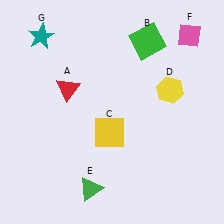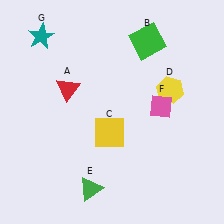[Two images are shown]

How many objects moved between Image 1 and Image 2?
1 object moved between the two images.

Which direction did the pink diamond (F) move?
The pink diamond (F) moved down.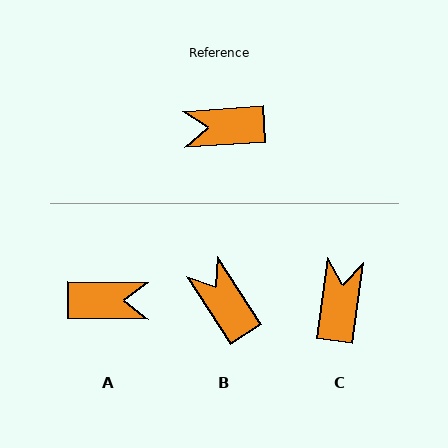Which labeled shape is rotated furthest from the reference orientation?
A, about 176 degrees away.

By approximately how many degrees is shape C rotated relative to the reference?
Approximately 102 degrees clockwise.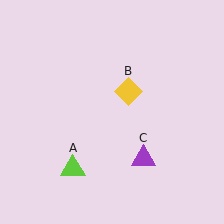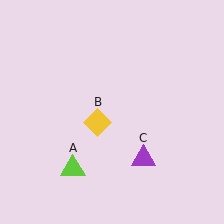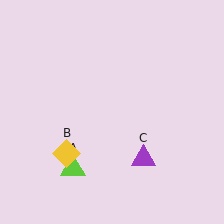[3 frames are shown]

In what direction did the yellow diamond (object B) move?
The yellow diamond (object B) moved down and to the left.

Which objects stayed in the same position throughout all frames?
Lime triangle (object A) and purple triangle (object C) remained stationary.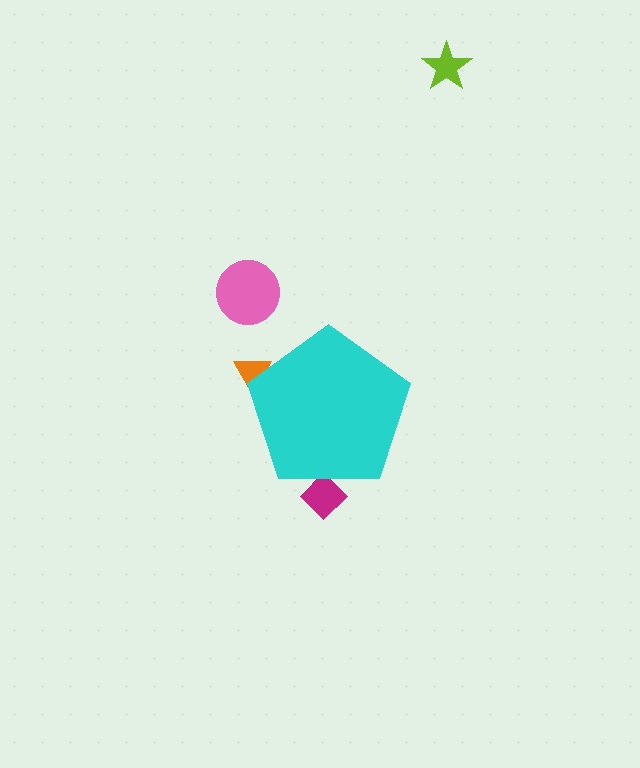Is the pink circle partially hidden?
No, the pink circle is fully visible.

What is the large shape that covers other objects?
A cyan pentagon.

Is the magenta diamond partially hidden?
Yes, the magenta diamond is partially hidden behind the cyan pentagon.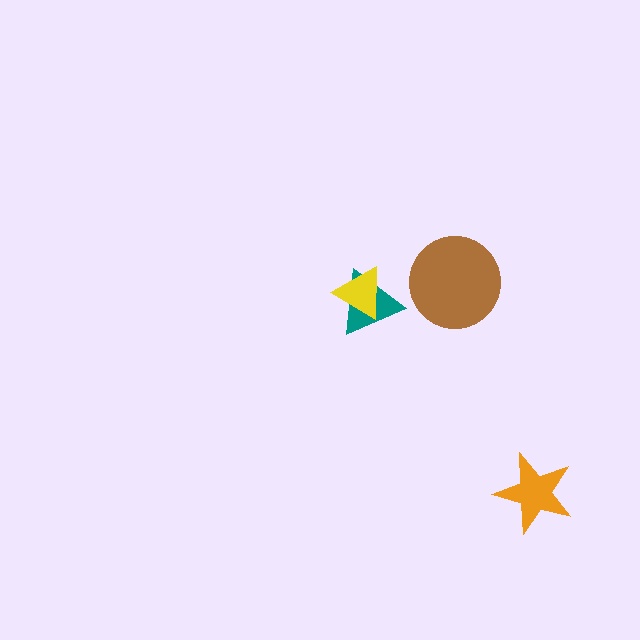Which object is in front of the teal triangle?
The yellow triangle is in front of the teal triangle.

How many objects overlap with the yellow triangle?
1 object overlaps with the yellow triangle.